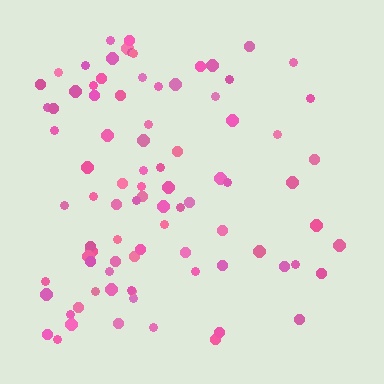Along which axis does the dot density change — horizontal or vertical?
Horizontal.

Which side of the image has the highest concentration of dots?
The left.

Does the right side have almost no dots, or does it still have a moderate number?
Still a moderate number, just noticeably fewer than the left.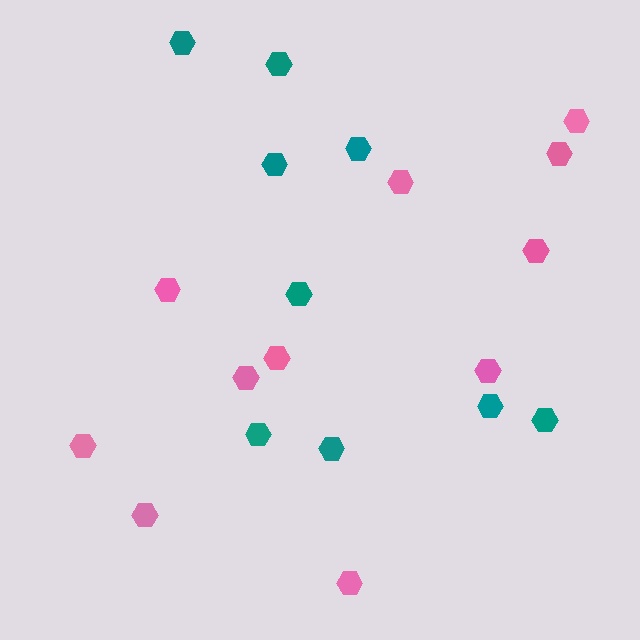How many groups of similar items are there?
There are 2 groups: one group of teal hexagons (9) and one group of pink hexagons (11).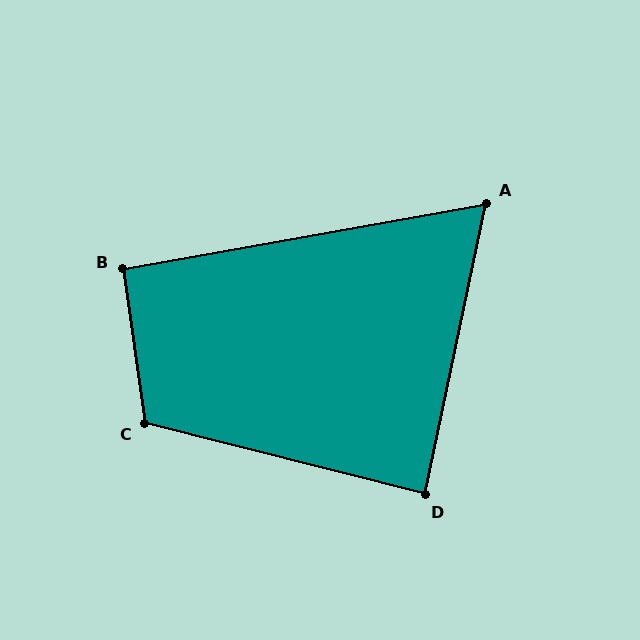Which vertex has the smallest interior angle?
A, at approximately 68 degrees.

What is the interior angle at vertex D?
Approximately 88 degrees (approximately right).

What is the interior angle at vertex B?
Approximately 92 degrees (approximately right).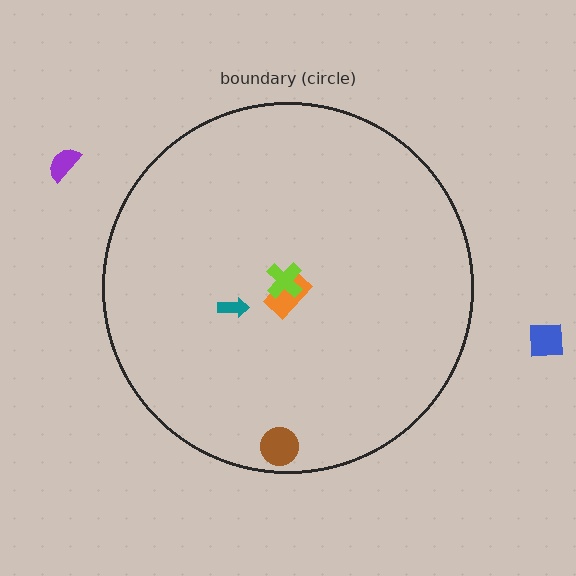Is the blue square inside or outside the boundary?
Outside.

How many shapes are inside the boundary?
4 inside, 2 outside.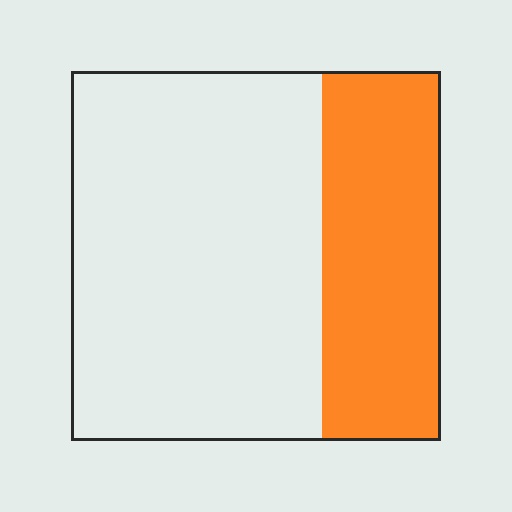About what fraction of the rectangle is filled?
About one third (1/3).